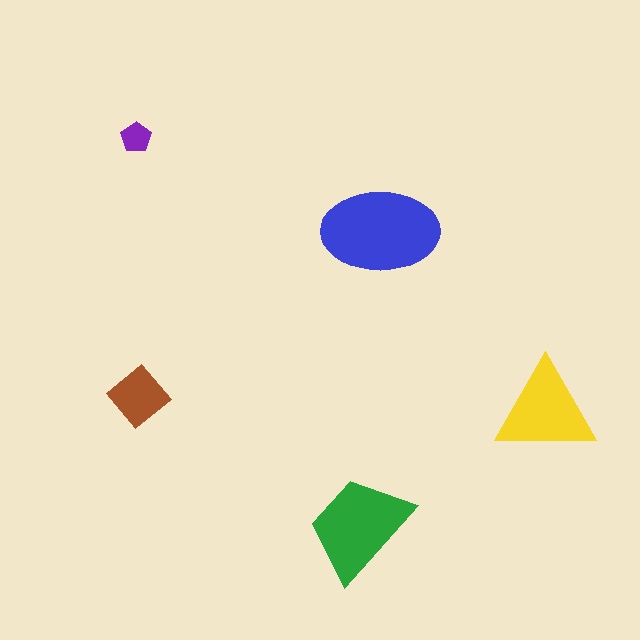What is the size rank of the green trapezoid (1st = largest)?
2nd.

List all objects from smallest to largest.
The purple pentagon, the brown diamond, the yellow triangle, the green trapezoid, the blue ellipse.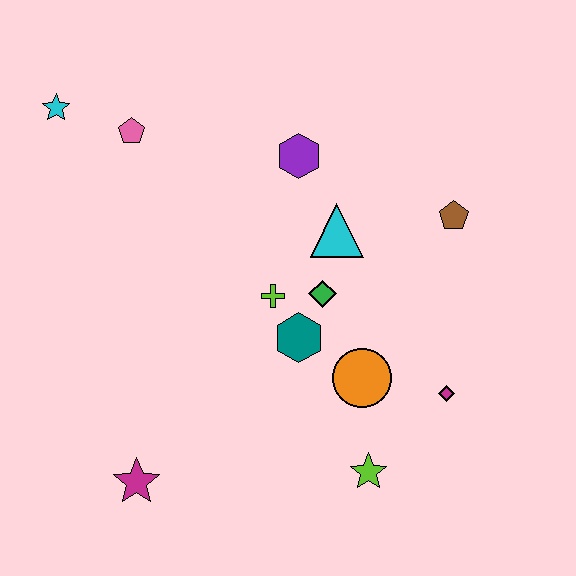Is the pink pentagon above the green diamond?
Yes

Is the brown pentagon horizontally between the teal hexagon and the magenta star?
No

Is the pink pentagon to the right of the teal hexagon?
No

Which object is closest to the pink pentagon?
The cyan star is closest to the pink pentagon.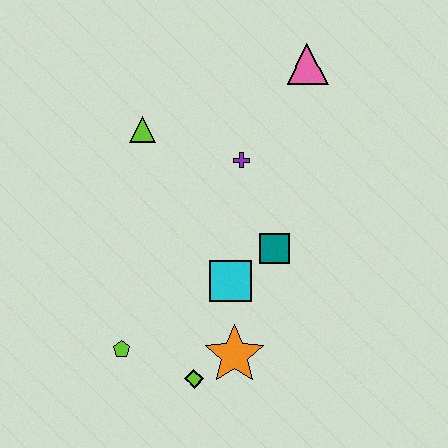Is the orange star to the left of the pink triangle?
Yes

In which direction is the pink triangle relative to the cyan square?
The pink triangle is above the cyan square.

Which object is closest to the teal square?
The cyan square is closest to the teal square.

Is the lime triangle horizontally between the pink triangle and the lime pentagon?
Yes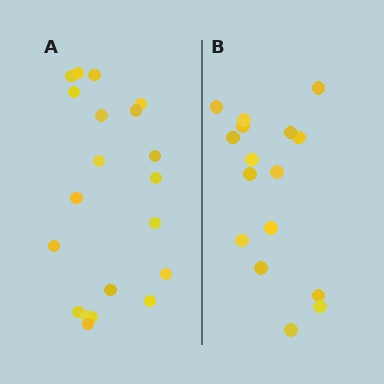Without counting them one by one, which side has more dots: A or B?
Region A (the left region) has more dots.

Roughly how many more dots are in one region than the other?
Region A has about 4 more dots than region B.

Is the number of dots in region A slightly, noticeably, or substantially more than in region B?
Region A has noticeably more, but not dramatically so. The ratio is roughly 1.2 to 1.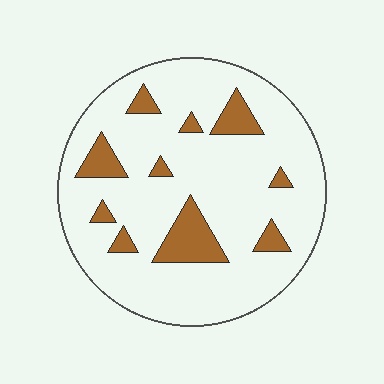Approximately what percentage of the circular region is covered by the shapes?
Approximately 15%.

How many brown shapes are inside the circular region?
10.